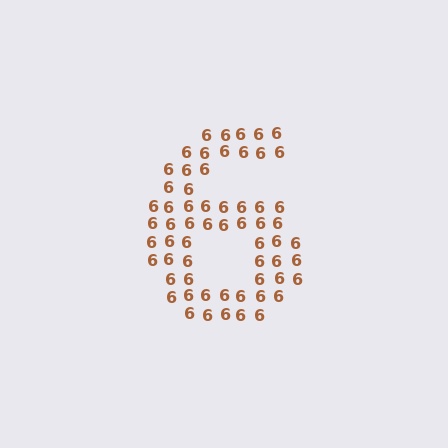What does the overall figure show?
The overall figure shows the digit 6.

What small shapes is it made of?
It is made of small digit 6's.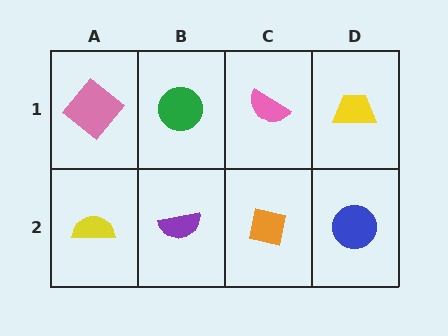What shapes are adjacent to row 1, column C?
An orange square (row 2, column C), a green circle (row 1, column B), a yellow trapezoid (row 1, column D).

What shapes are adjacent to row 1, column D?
A blue circle (row 2, column D), a pink semicircle (row 1, column C).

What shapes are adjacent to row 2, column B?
A green circle (row 1, column B), a yellow semicircle (row 2, column A), an orange square (row 2, column C).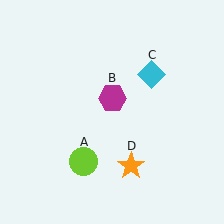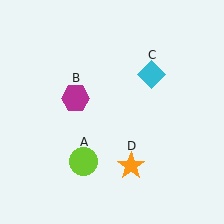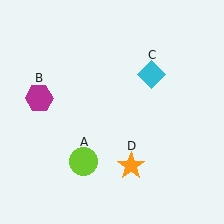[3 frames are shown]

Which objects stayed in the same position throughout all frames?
Lime circle (object A) and cyan diamond (object C) and orange star (object D) remained stationary.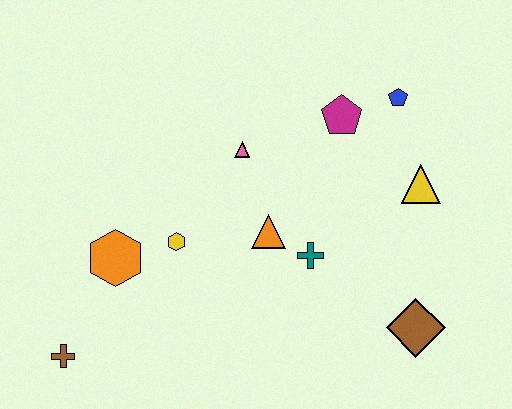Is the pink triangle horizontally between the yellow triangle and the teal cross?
No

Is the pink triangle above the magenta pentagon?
No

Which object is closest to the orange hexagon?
The yellow hexagon is closest to the orange hexagon.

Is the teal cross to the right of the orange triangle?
Yes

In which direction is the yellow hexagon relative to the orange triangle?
The yellow hexagon is to the left of the orange triangle.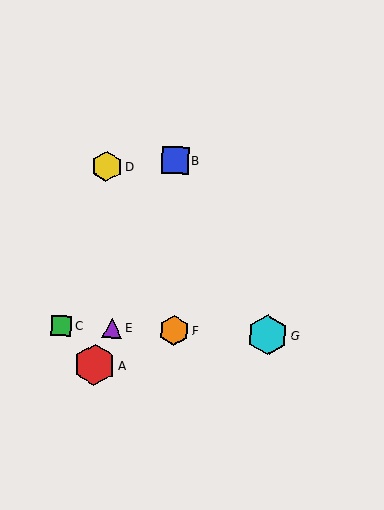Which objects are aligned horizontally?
Objects C, E, F, G are aligned horizontally.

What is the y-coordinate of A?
Object A is at y≈365.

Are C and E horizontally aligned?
Yes, both are at y≈326.